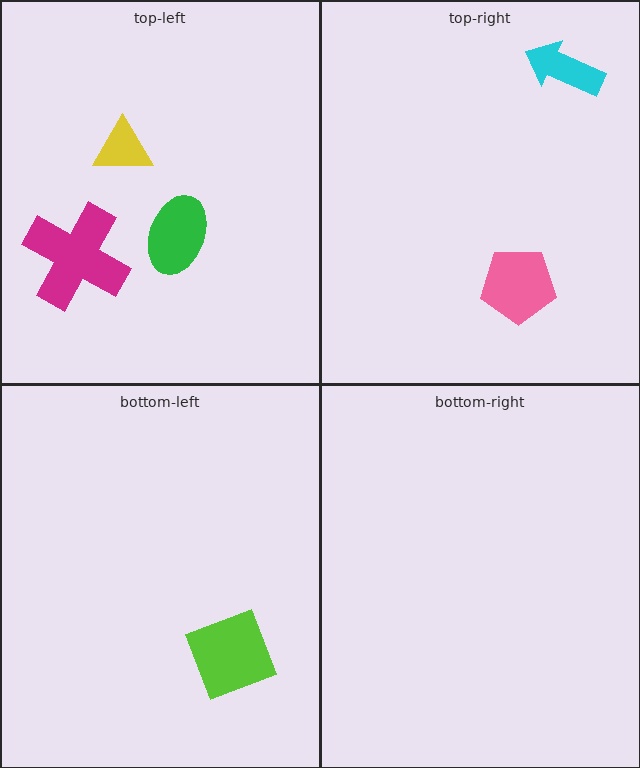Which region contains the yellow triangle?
The top-left region.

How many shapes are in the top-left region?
3.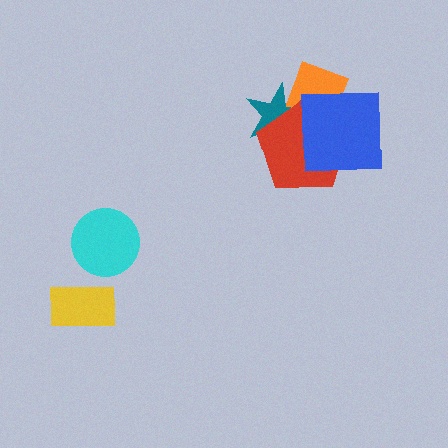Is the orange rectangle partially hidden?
Yes, it is partially covered by another shape.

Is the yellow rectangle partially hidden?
No, no other shape covers it.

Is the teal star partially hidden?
Yes, it is partially covered by another shape.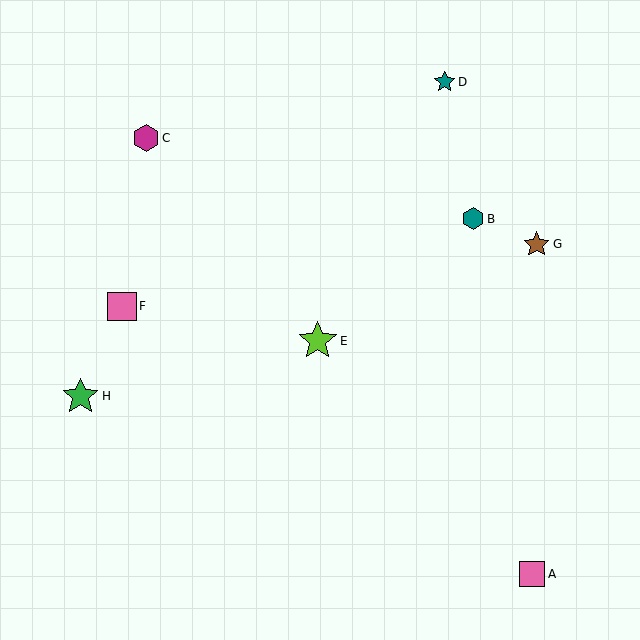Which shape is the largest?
The lime star (labeled E) is the largest.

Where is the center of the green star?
The center of the green star is at (81, 396).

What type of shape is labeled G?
Shape G is a brown star.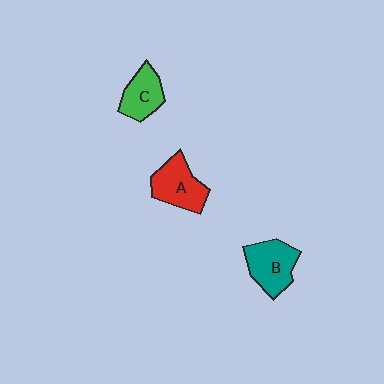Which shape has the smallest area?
Shape C (green).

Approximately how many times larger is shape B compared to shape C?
Approximately 1.3 times.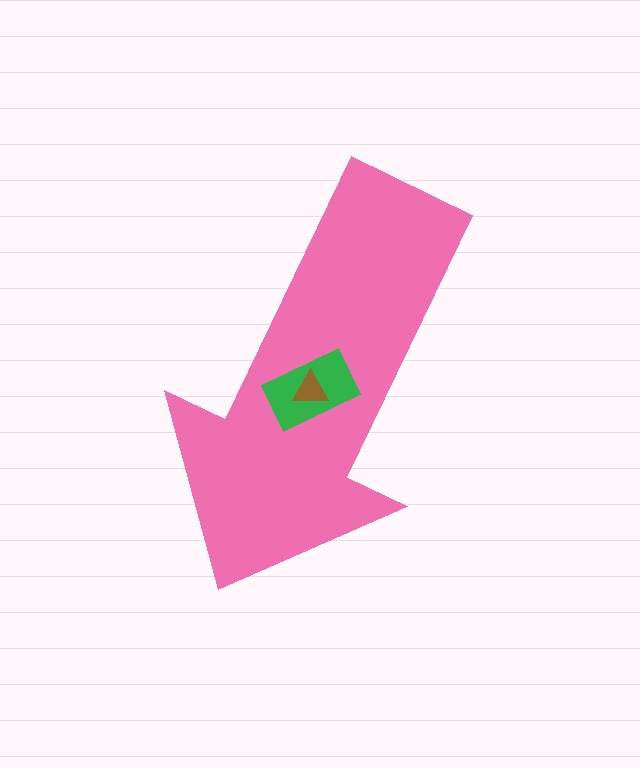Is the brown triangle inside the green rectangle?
Yes.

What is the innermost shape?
The brown triangle.